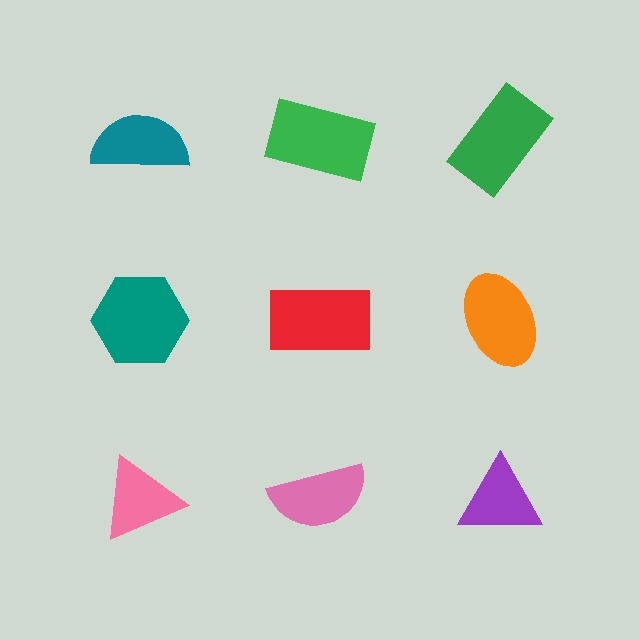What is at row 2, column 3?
An orange ellipse.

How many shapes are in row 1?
3 shapes.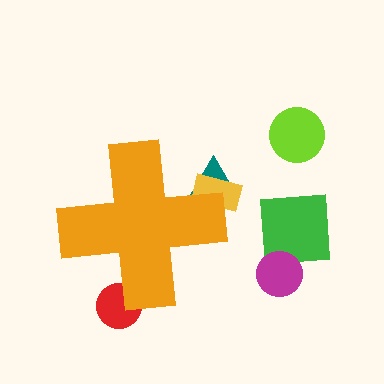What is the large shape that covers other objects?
An orange cross.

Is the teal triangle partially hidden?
Yes, the teal triangle is partially hidden behind the orange cross.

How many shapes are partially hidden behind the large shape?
3 shapes are partially hidden.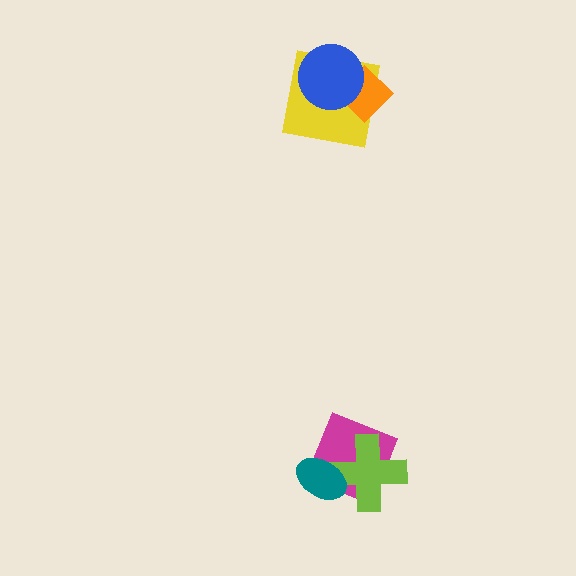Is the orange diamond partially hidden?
Yes, it is partially covered by another shape.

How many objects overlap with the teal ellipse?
2 objects overlap with the teal ellipse.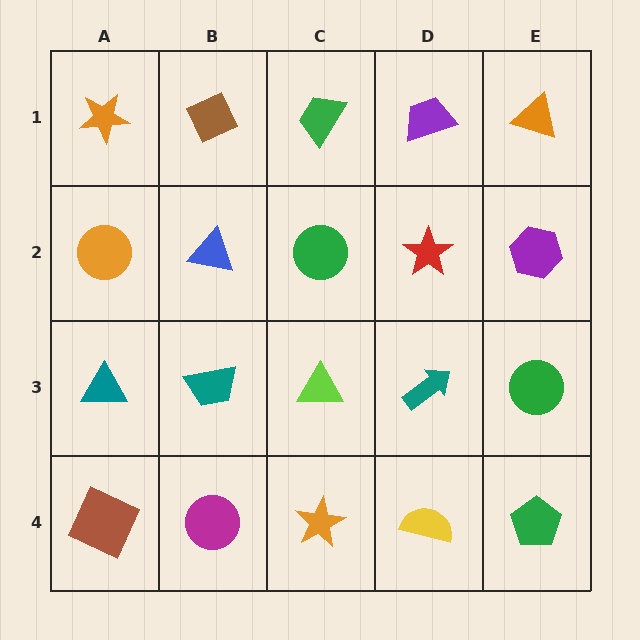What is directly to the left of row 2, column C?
A blue triangle.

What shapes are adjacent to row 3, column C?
A green circle (row 2, column C), an orange star (row 4, column C), a teal trapezoid (row 3, column B), a teal arrow (row 3, column D).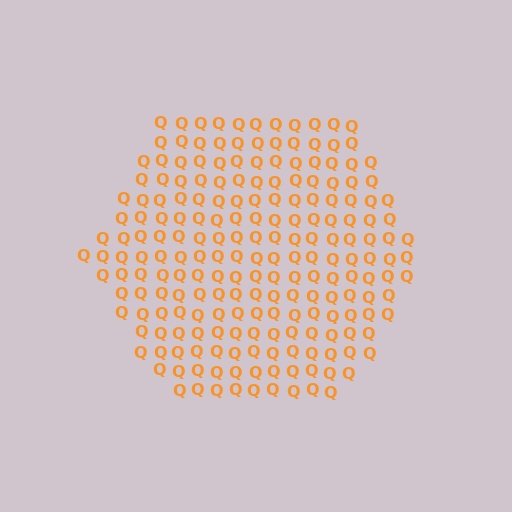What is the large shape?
The large shape is a hexagon.